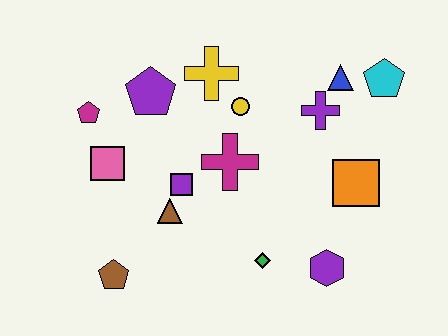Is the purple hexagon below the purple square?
Yes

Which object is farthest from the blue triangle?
The brown pentagon is farthest from the blue triangle.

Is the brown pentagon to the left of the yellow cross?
Yes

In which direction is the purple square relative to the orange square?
The purple square is to the left of the orange square.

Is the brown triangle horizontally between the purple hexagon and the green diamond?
No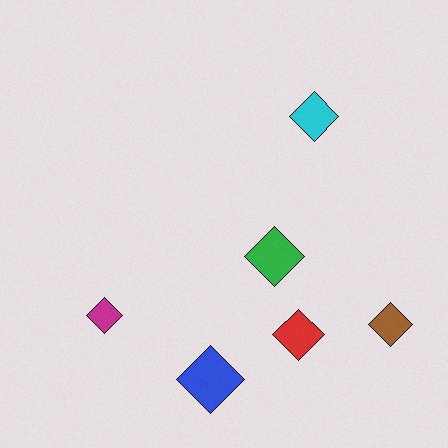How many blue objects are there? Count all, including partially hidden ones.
There is 1 blue object.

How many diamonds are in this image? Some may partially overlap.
There are 6 diamonds.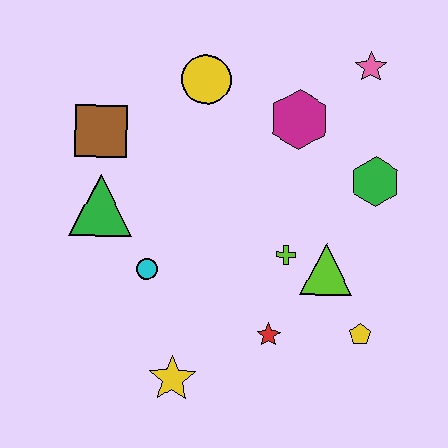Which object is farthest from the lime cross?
The brown square is farthest from the lime cross.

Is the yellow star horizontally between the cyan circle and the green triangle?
No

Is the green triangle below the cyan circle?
No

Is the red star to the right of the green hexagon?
No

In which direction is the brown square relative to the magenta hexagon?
The brown square is to the left of the magenta hexagon.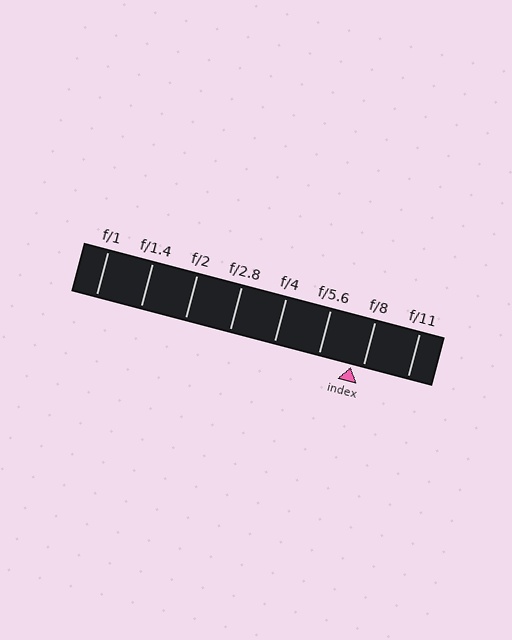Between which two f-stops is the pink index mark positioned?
The index mark is between f/5.6 and f/8.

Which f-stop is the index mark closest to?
The index mark is closest to f/8.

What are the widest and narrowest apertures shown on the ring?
The widest aperture shown is f/1 and the narrowest is f/11.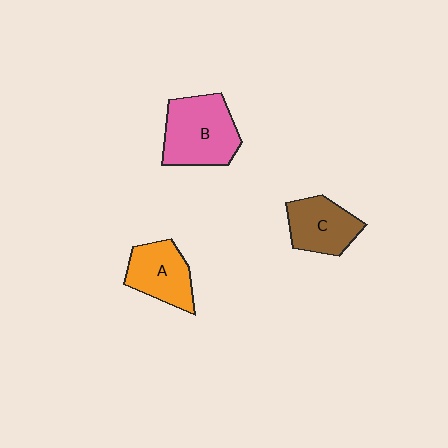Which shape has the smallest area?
Shape C (brown).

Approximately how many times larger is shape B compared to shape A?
Approximately 1.4 times.